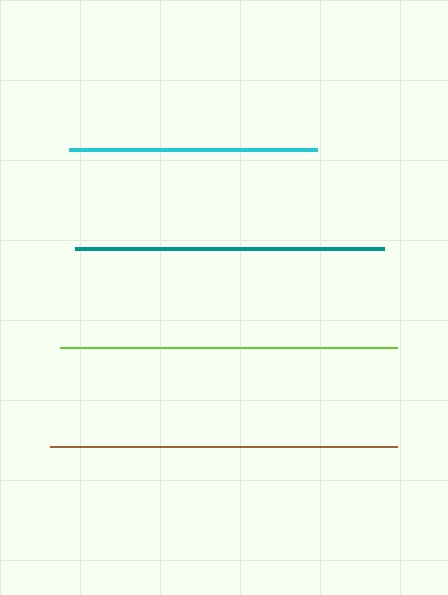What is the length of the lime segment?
The lime segment is approximately 336 pixels long.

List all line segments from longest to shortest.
From longest to shortest: brown, lime, teal, cyan.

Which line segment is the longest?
The brown line is the longest at approximately 347 pixels.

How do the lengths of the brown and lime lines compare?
The brown and lime lines are approximately the same length.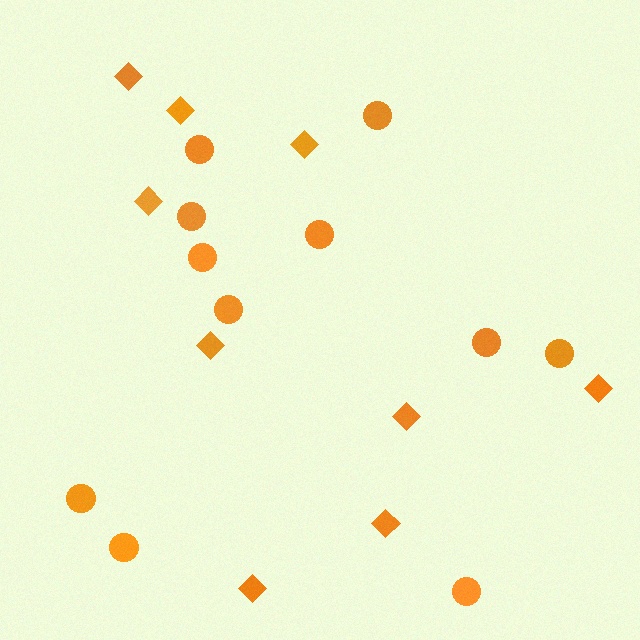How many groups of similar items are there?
There are 2 groups: one group of circles (11) and one group of diamonds (9).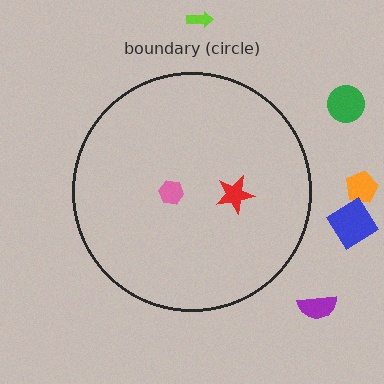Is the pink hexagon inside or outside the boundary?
Inside.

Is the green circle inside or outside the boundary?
Outside.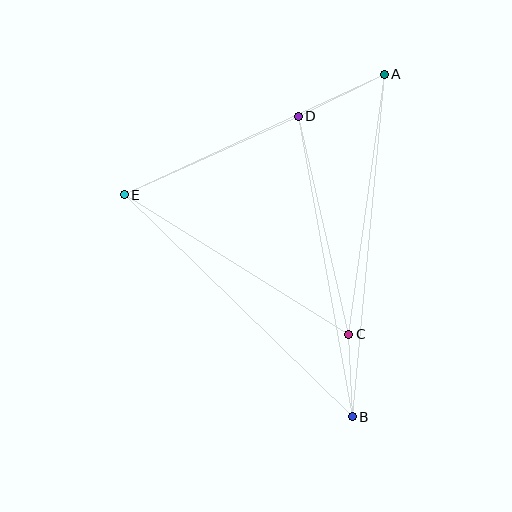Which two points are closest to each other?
Points B and C are closest to each other.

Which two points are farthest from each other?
Points A and B are farthest from each other.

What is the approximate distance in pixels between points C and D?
The distance between C and D is approximately 224 pixels.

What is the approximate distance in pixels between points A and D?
The distance between A and D is approximately 96 pixels.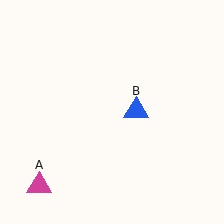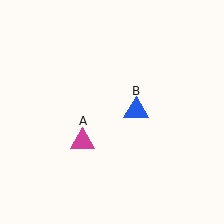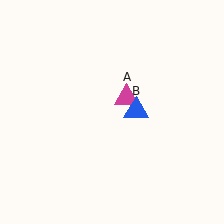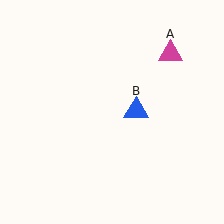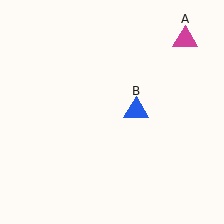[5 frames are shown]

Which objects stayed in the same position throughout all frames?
Blue triangle (object B) remained stationary.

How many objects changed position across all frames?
1 object changed position: magenta triangle (object A).